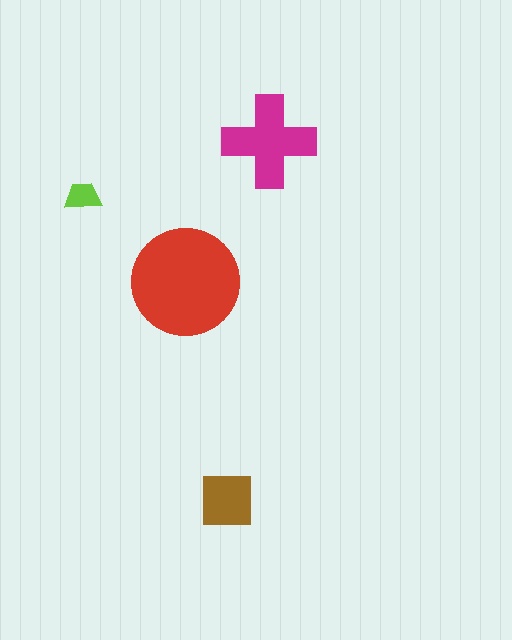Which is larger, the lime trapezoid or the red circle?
The red circle.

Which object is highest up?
The magenta cross is topmost.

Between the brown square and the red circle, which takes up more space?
The red circle.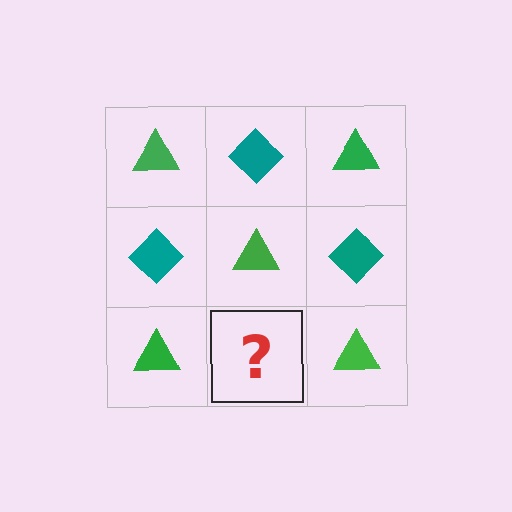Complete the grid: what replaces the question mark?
The question mark should be replaced with a teal diamond.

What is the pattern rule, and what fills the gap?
The rule is that it alternates green triangle and teal diamond in a checkerboard pattern. The gap should be filled with a teal diamond.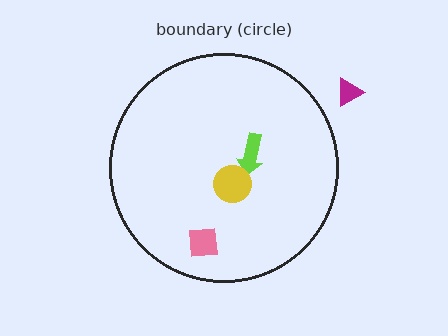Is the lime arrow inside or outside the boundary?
Inside.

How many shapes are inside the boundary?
3 inside, 1 outside.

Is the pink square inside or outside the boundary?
Inside.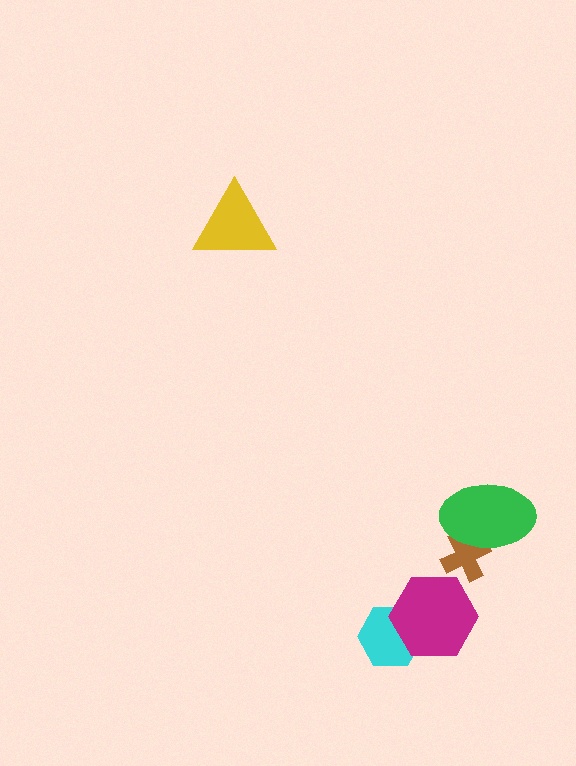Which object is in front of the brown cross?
The green ellipse is in front of the brown cross.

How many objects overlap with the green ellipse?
1 object overlaps with the green ellipse.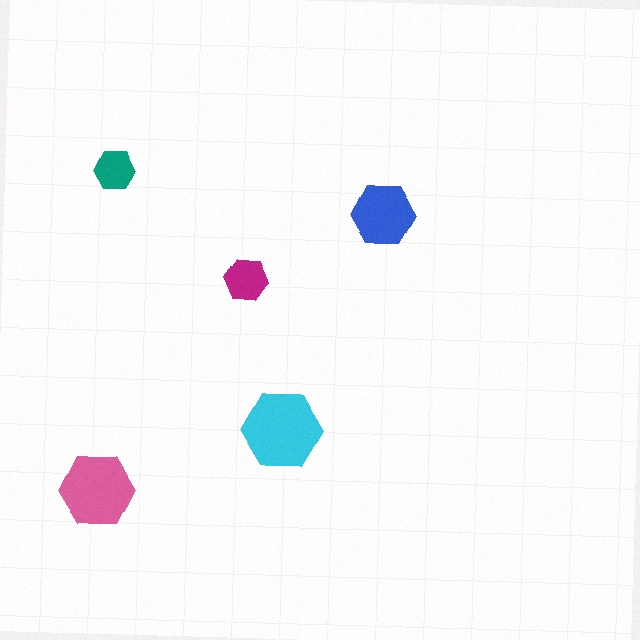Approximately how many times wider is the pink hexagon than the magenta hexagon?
About 1.5 times wider.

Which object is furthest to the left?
The pink hexagon is leftmost.